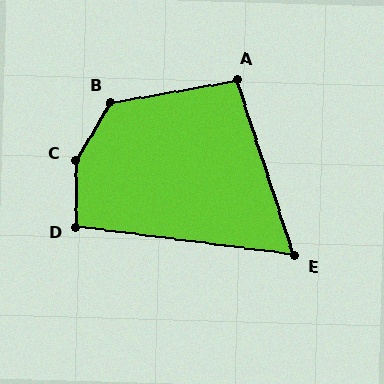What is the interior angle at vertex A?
Approximately 98 degrees (obtuse).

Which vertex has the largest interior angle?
C, at approximately 148 degrees.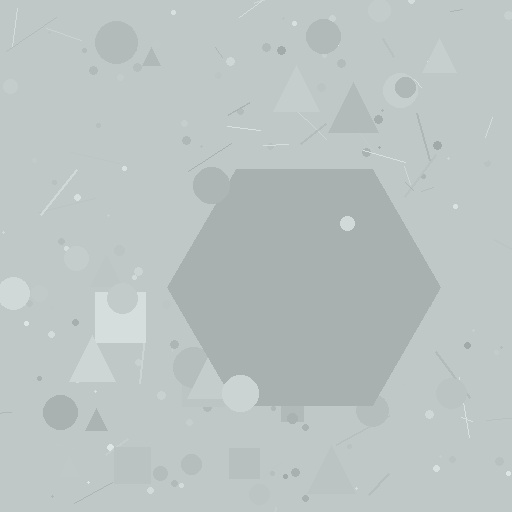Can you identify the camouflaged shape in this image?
The camouflaged shape is a hexagon.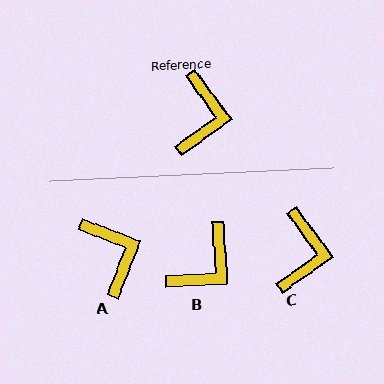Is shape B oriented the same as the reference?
No, it is off by about 32 degrees.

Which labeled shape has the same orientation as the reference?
C.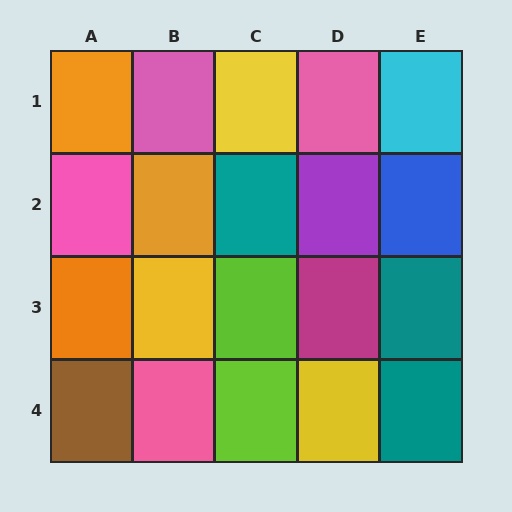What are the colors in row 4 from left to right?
Brown, pink, lime, yellow, teal.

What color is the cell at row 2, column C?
Teal.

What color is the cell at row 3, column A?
Orange.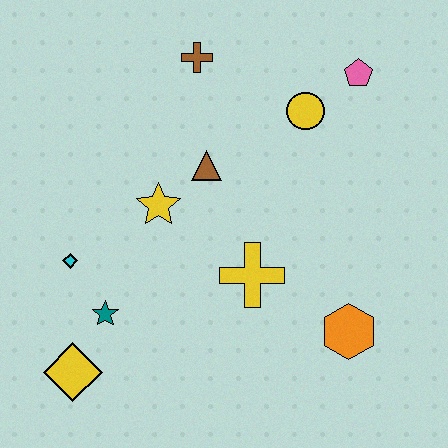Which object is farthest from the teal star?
The pink pentagon is farthest from the teal star.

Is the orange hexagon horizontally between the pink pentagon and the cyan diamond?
Yes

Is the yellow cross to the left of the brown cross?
No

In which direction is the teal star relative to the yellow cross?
The teal star is to the left of the yellow cross.